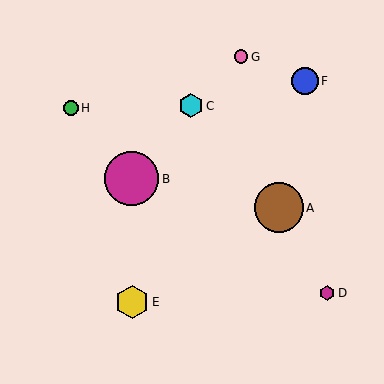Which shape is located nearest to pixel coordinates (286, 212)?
The brown circle (labeled A) at (279, 208) is nearest to that location.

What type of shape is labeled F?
Shape F is a blue circle.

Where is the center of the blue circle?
The center of the blue circle is at (305, 81).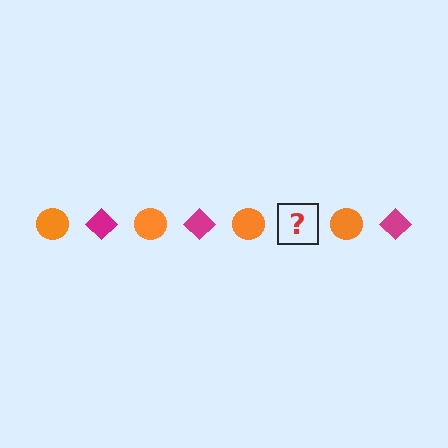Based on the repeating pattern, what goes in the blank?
The blank should be a magenta diamond.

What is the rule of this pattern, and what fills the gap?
The rule is that the pattern alternates between orange circle and magenta diamond. The gap should be filled with a magenta diamond.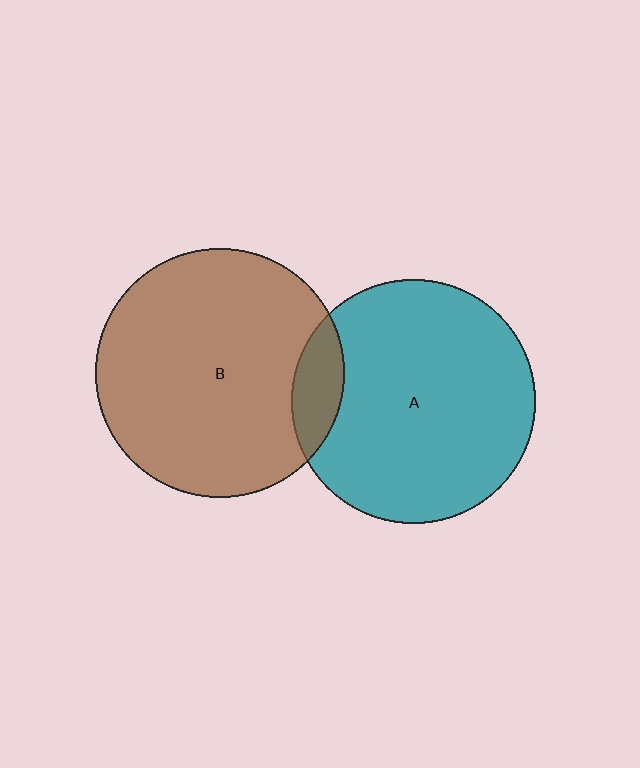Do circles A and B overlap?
Yes.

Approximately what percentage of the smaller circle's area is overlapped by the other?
Approximately 10%.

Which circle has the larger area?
Circle B (brown).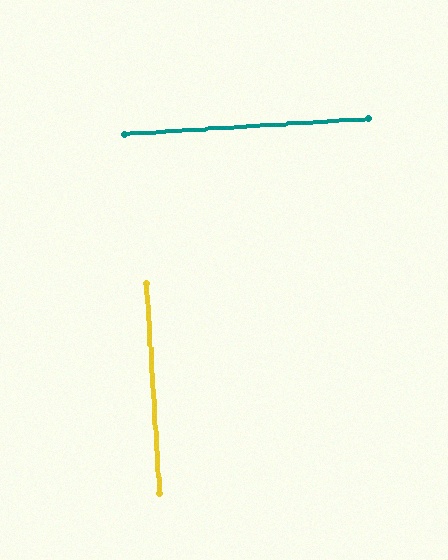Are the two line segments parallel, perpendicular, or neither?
Perpendicular — they meet at approximately 90°.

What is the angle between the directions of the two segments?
Approximately 90 degrees.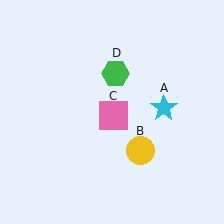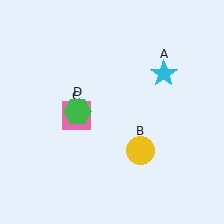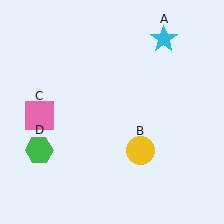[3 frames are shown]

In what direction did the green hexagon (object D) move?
The green hexagon (object D) moved down and to the left.